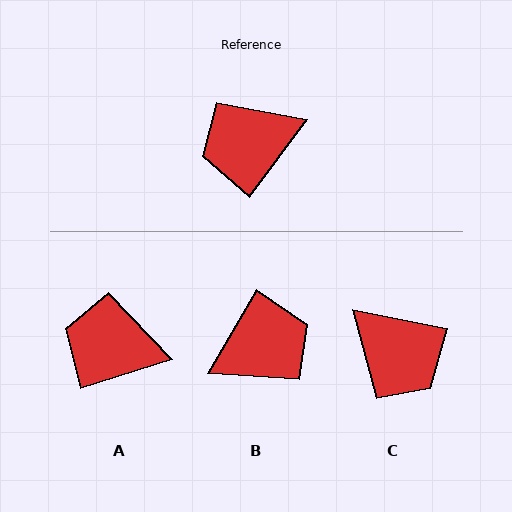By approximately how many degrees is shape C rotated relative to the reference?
Approximately 116 degrees counter-clockwise.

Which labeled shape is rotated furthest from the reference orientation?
B, about 173 degrees away.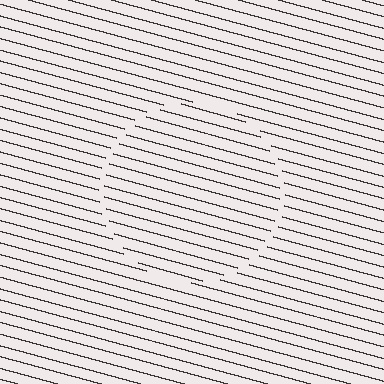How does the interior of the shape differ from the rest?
The interior of the shape contains the same grating, shifted by half a period — the contour is defined by the phase discontinuity where line-ends from the inner and outer gratings abut.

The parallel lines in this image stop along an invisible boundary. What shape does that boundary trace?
An illusory circle. The interior of the shape contains the same grating, shifted by half a period — the contour is defined by the phase discontinuity where line-ends from the inner and outer gratings abut.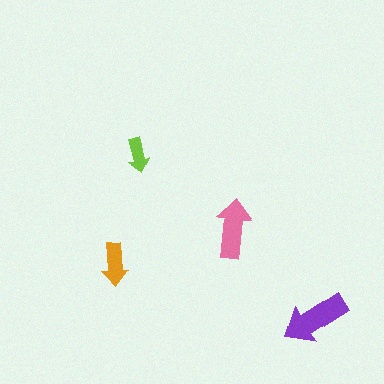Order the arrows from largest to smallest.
the purple one, the pink one, the orange one, the lime one.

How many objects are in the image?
There are 4 objects in the image.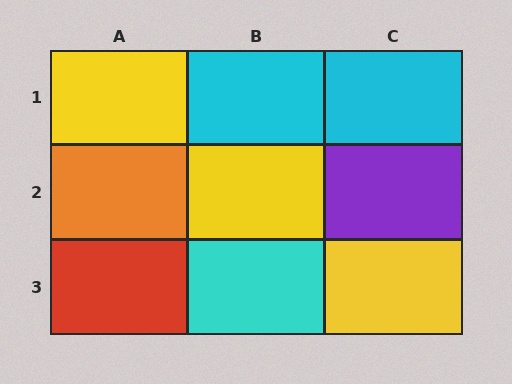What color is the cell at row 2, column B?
Yellow.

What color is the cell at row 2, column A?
Orange.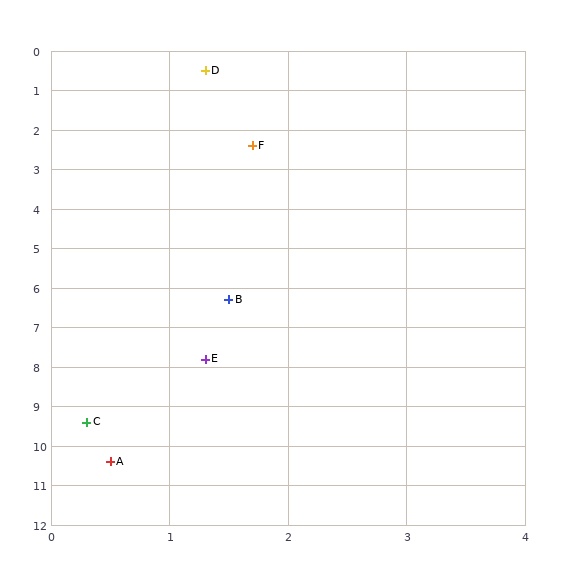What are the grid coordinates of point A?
Point A is at approximately (0.5, 10.4).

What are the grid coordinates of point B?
Point B is at approximately (1.5, 6.3).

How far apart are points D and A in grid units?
Points D and A are about 9.9 grid units apart.